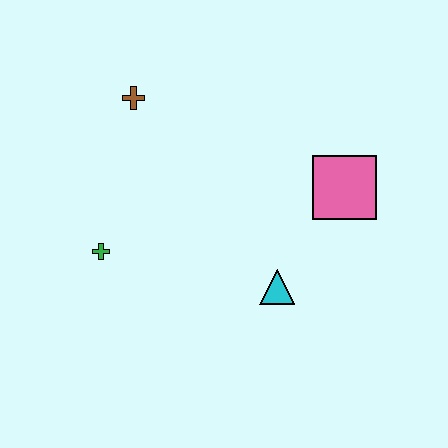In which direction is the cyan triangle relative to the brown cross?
The cyan triangle is below the brown cross.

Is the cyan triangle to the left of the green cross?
No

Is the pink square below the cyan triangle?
No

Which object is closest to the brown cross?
The green cross is closest to the brown cross.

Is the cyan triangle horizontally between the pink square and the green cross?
Yes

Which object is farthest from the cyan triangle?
The brown cross is farthest from the cyan triangle.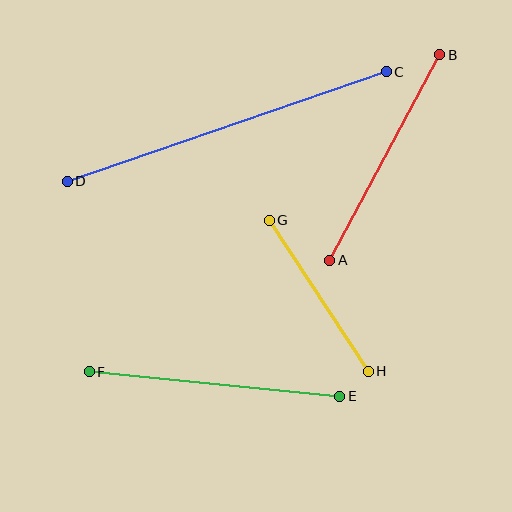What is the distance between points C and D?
The distance is approximately 337 pixels.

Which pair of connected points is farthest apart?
Points C and D are farthest apart.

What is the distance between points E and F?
The distance is approximately 252 pixels.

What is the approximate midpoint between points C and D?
The midpoint is at approximately (227, 127) pixels.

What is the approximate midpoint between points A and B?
The midpoint is at approximately (385, 158) pixels.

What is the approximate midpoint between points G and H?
The midpoint is at approximately (319, 296) pixels.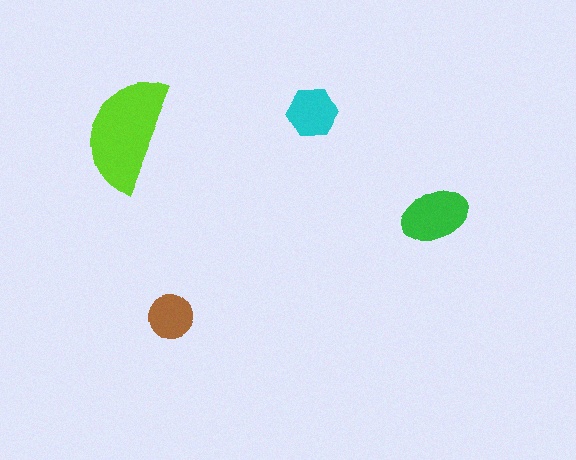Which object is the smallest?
The brown circle.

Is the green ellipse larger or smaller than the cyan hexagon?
Larger.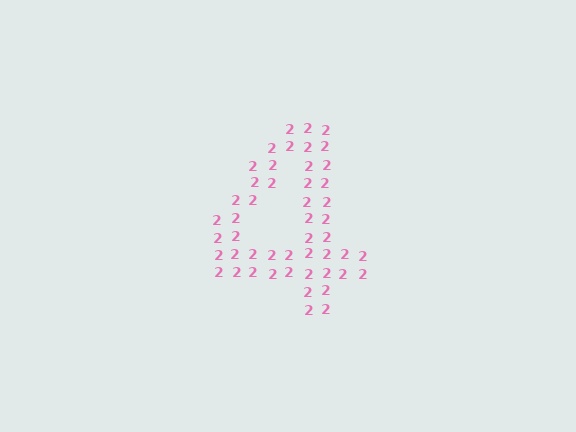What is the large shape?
The large shape is the digit 4.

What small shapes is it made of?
It is made of small digit 2's.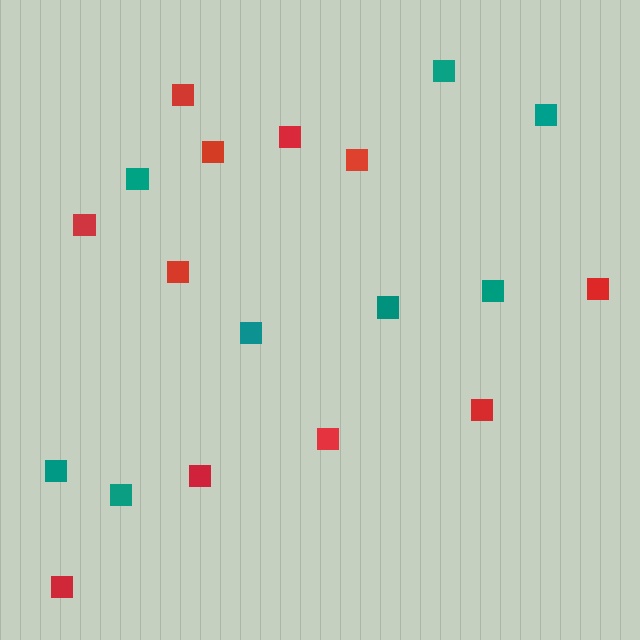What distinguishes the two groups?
There are 2 groups: one group of red squares (11) and one group of teal squares (8).